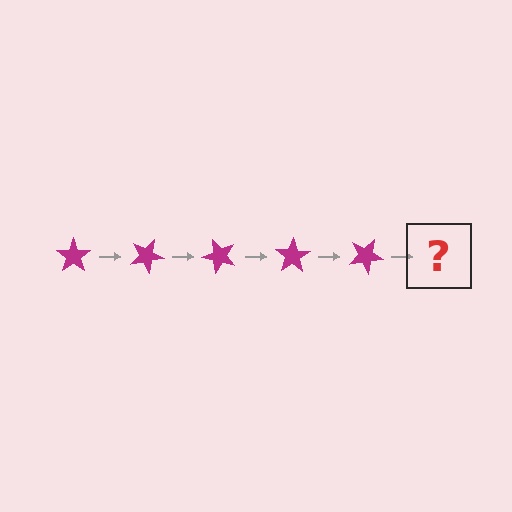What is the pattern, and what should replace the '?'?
The pattern is that the star rotates 25 degrees each step. The '?' should be a magenta star rotated 125 degrees.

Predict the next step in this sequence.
The next step is a magenta star rotated 125 degrees.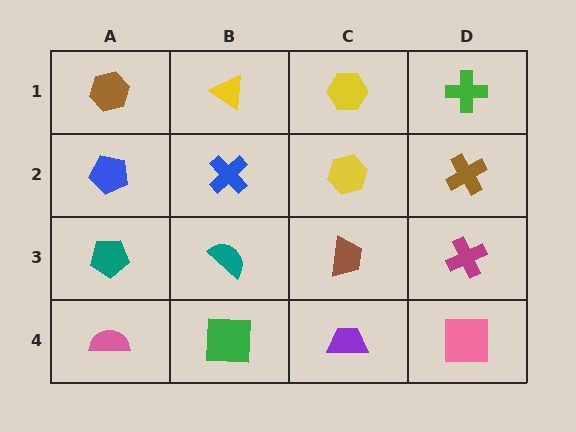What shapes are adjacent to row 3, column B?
A blue cross (row 2, column B), a green square (row 4, column B), a teal pentagon (row 3, column A), a brown trapezoid (row 3, column C).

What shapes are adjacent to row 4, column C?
A brown trapezoid (row 3, column C), a green square (row 4, column B), a pink square (row 4, column D).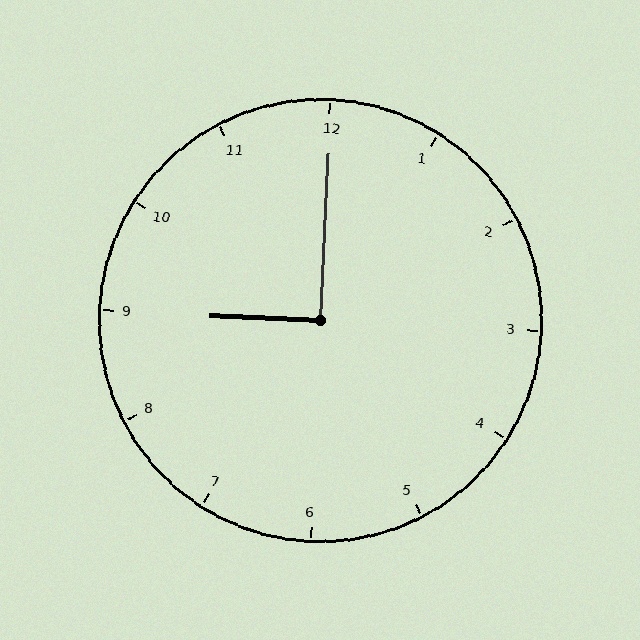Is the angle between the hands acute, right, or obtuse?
It is right.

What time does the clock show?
9:00.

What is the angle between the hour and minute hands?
Approximately 90 degrees.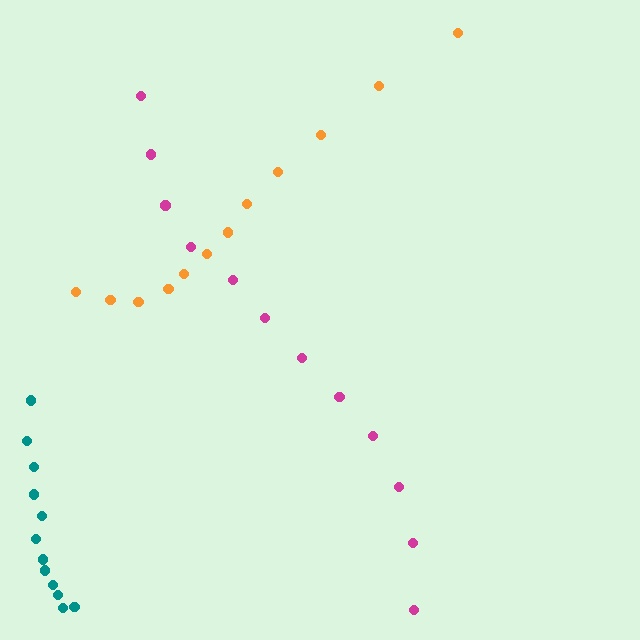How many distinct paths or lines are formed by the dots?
There are 3 distinct paths.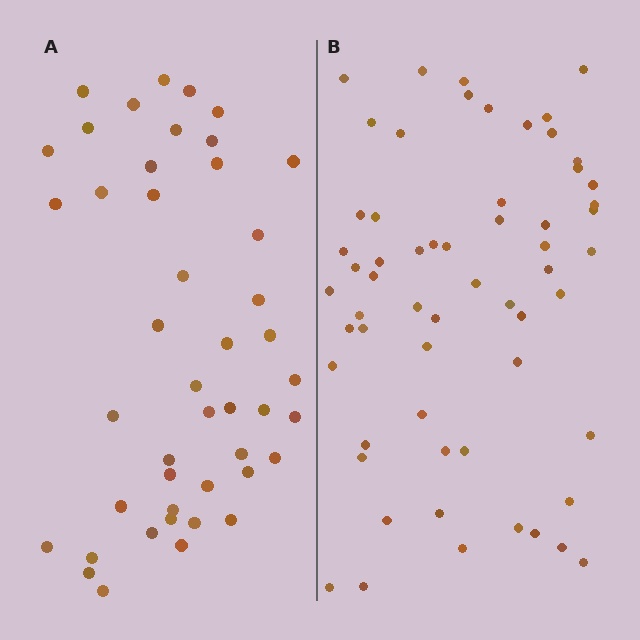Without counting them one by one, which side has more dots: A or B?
Region B (the right region) has more dots.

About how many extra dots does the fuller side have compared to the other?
Region B has approximately 15 more dots than region A.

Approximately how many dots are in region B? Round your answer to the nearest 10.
About 60 dots.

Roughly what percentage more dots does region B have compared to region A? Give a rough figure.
About 35% more.